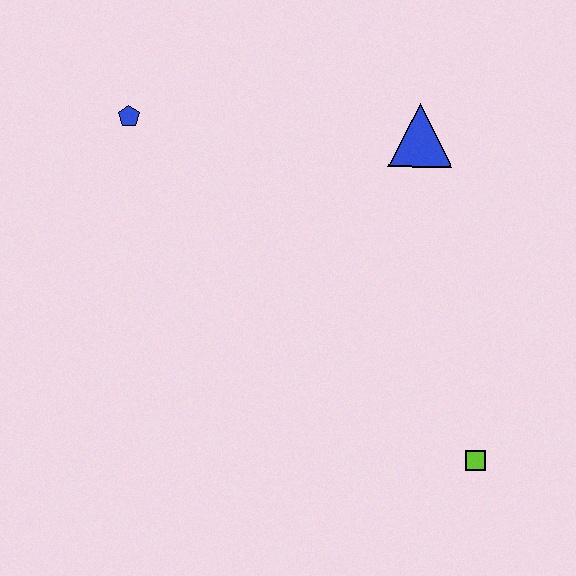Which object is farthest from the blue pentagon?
The lime square is farthest from the blue pentagon.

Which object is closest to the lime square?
The blue triangle is closest to the lime square.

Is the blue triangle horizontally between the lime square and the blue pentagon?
Yes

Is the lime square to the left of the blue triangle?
No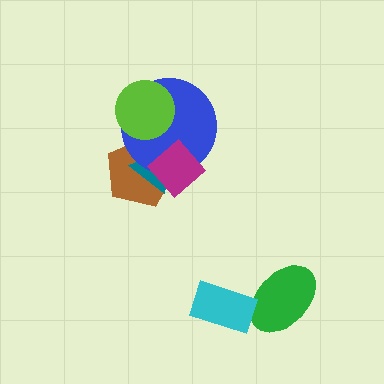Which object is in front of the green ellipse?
The cyan rectangle is in front of the green ellipse.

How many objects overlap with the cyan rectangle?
1 object overlaps with the cyan rectangle.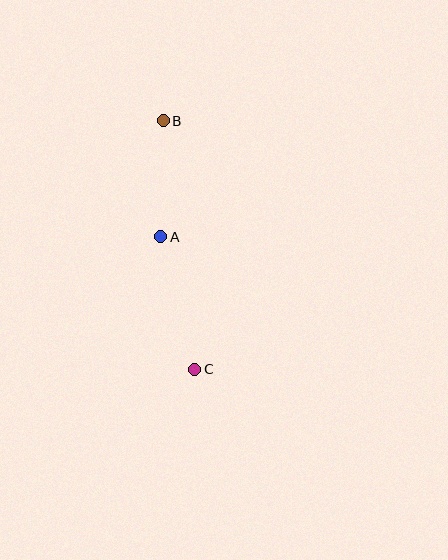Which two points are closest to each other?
Points A and B are closest to each other.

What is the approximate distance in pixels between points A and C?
The distance between A and C is approximately 137 pixels.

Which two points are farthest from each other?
Points B and C are farthest from each other.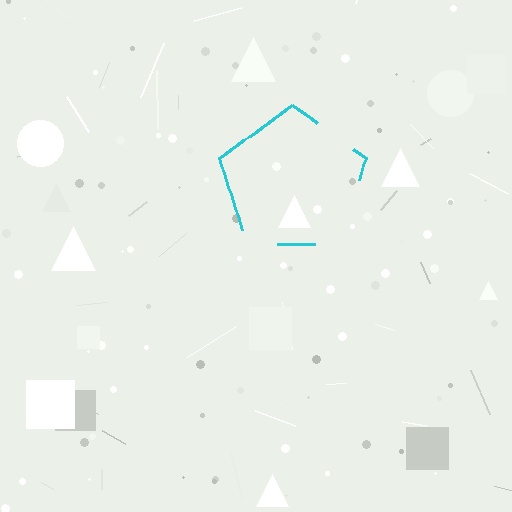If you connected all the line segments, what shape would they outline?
They would outline a pentagon.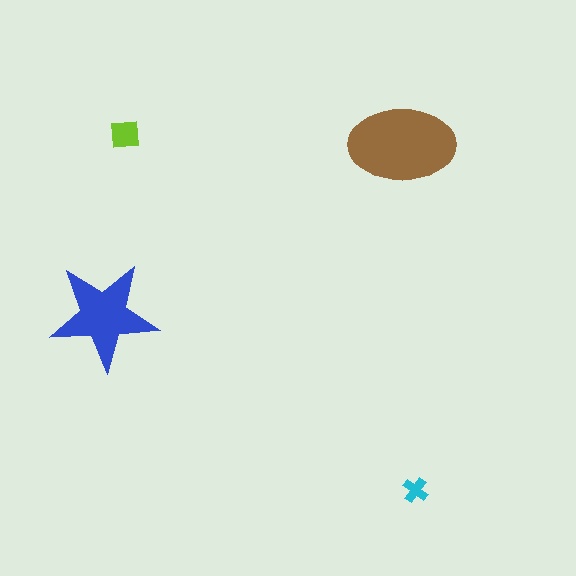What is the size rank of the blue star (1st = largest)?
2nd.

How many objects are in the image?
There are 4 objects in the image.